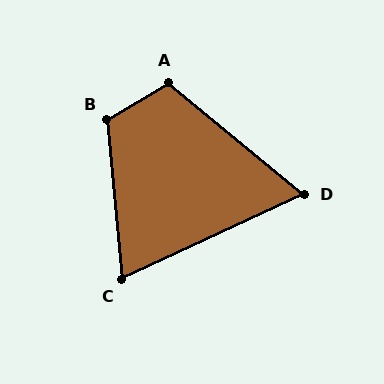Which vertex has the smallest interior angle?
D, at approximately 64 degrees.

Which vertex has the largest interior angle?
B, at approximately 116 degrees.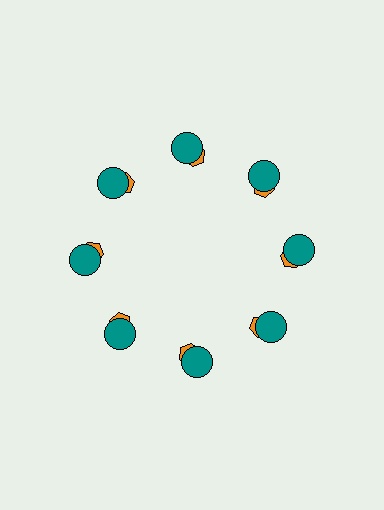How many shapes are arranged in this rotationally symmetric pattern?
There are 16 shapes, arranged in 8 groups of 2.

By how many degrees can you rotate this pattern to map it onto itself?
The pattern maps onto itself every 45 degrees of rotation.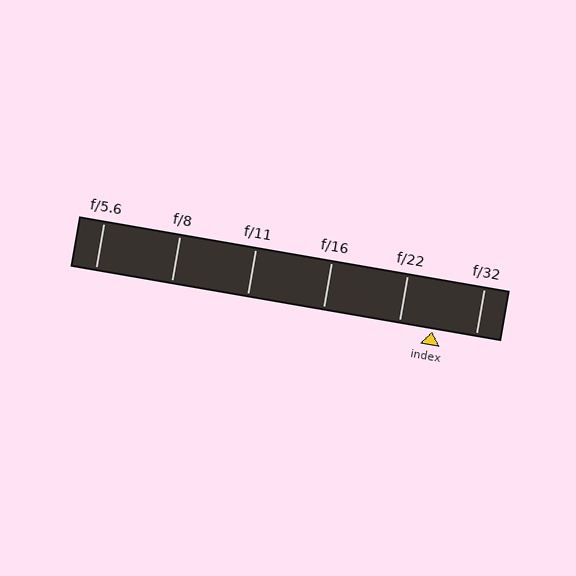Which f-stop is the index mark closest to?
The index mark is closest to f/22.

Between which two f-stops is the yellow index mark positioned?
The index mark is between f/22 and f/32.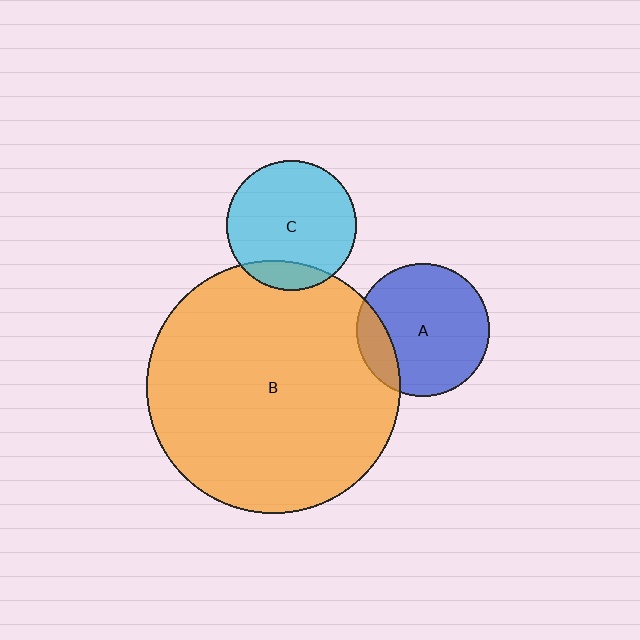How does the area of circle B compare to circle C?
Approximately 3.8 times.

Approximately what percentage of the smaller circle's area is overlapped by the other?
Approximately 15%.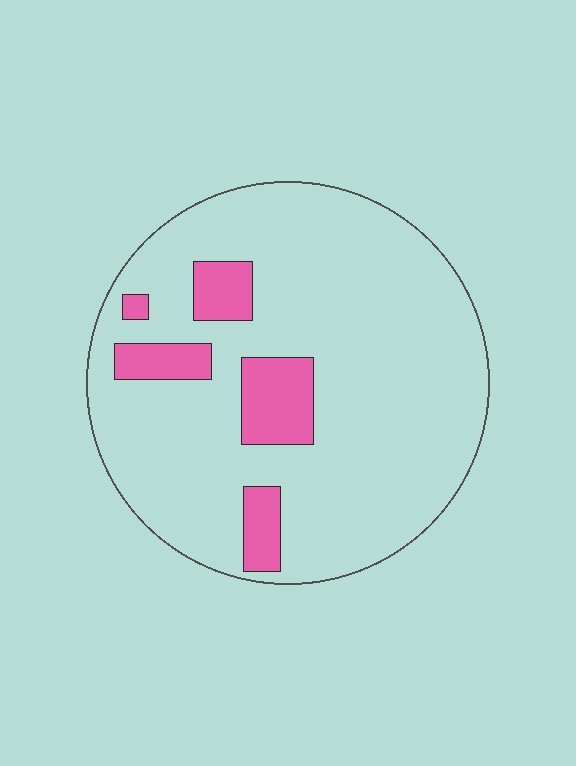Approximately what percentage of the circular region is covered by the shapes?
Approximately 15%.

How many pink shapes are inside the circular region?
5.